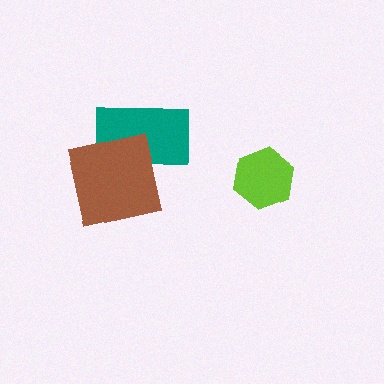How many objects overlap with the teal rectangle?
1 object overlaps with the teal rectangle.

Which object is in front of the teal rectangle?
The brown square is in front of the teal rectangle.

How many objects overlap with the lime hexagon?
0 objects overlap with the lime hexagon.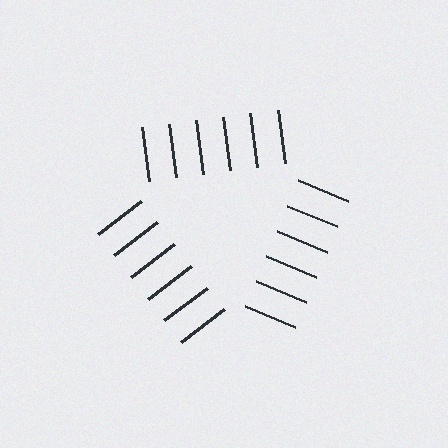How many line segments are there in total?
18 — 6 along each of the 3 edges.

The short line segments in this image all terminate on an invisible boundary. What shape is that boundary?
An illusory triangle — the line segments terminate on its edges but no continuous stroke is drawn.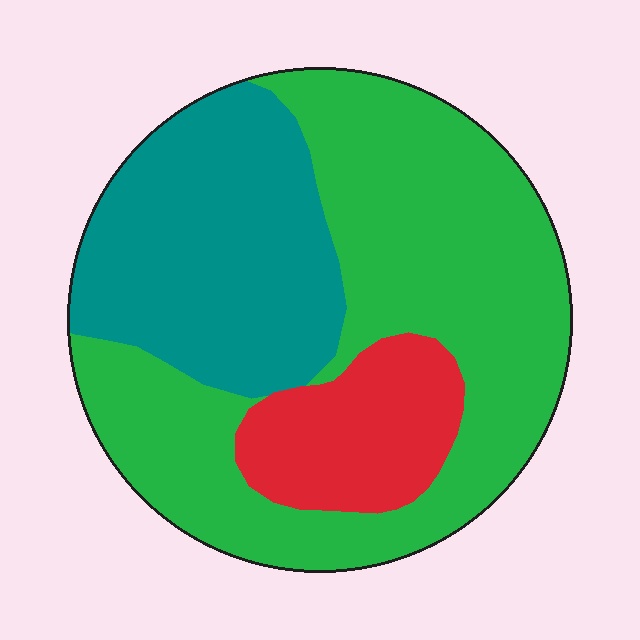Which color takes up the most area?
Green, at roughly 55%.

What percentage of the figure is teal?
Teal covers 31% of the figure.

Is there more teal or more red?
Teal.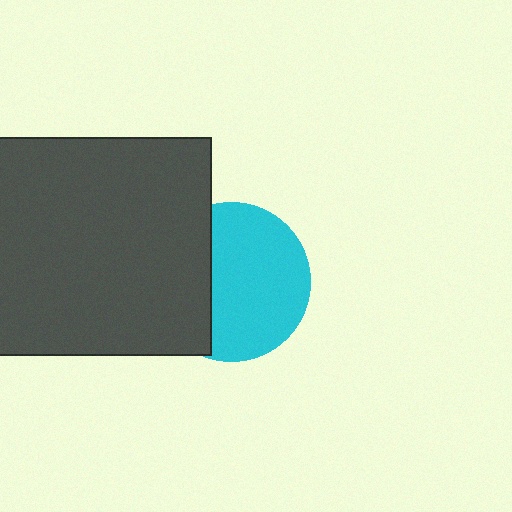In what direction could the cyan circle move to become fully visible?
The cyan circle could move right. That would shift it out from behind the dark gray square entirely.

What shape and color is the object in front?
The object in front is a dark gray square.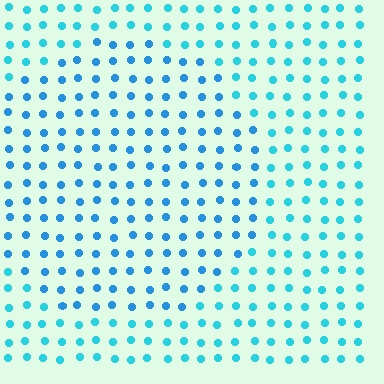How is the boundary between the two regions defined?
The boundary is defined purely by a slight shift in hue (about 21 degrees). Spacing, size, and orientation are identical on both sides.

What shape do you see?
I see a circle.